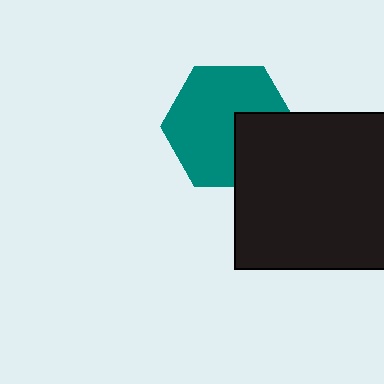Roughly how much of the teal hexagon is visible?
Most of it is visible (roughly 70%).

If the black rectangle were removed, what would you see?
You would see the complete teal hexagon.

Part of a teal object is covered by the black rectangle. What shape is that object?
It is a hexagon.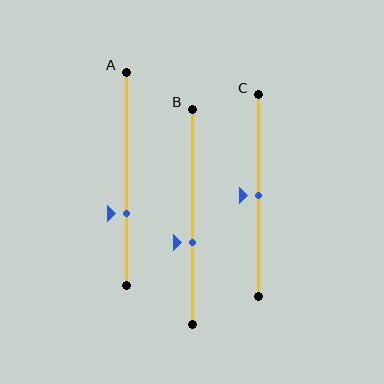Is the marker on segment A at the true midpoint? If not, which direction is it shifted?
No, the marker on segment A is shifted downward by about 16% of the segment length.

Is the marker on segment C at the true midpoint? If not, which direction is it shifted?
Yes, the marker on segment C is at the true midpoint.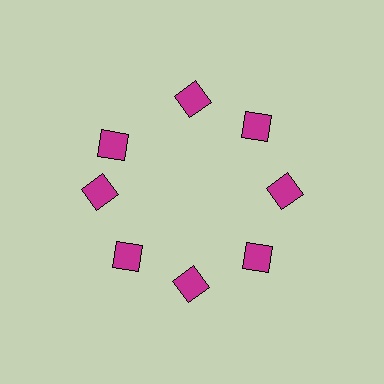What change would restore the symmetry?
The symmetry would be restored by rotating it back into even spacing with its neighbors so that all 8 diamonds sit at equal angles and equal distance from the center.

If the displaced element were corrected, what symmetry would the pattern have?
It would have 8-fold rotational symmetry — the pattern would map onto itself every 45 degrees.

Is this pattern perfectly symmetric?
No. The 8 magenta diamonds are arranged in a ring, but one element near the 10 o'clock position is rotated out of alignment along the ring, breaking the 8-fold rotational symmetry.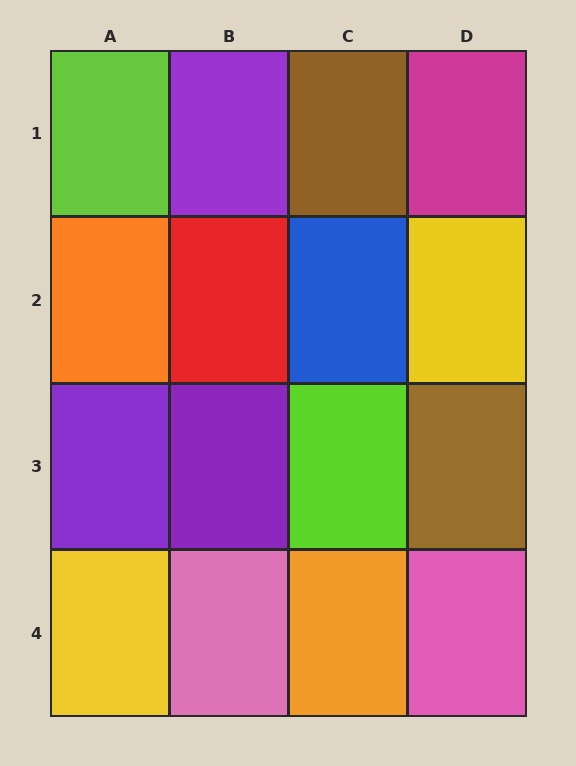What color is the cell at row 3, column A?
Purple.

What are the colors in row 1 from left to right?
Lime, purple, brown, magenta.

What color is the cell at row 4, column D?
Pink.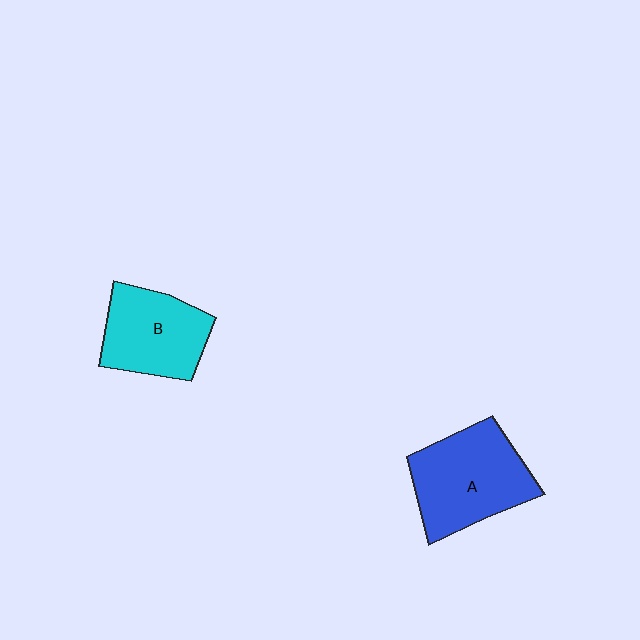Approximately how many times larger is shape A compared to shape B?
Approximately 1.2 times.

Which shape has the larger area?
Shape A (blue).